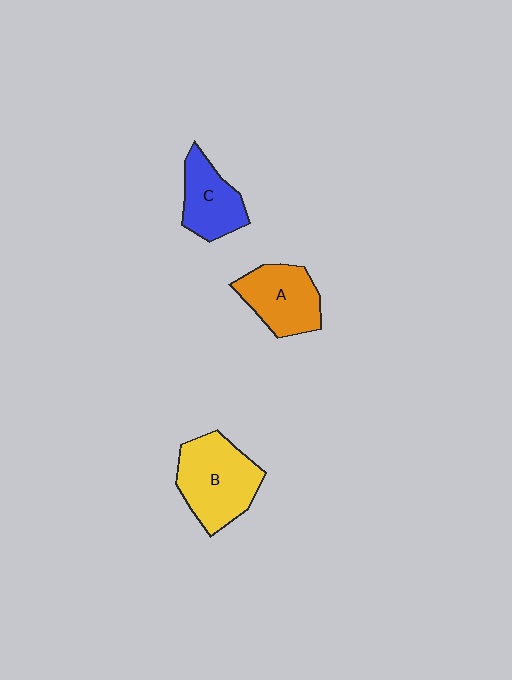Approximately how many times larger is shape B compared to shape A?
Approximately 1.3 times.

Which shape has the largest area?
Shape B (yellow).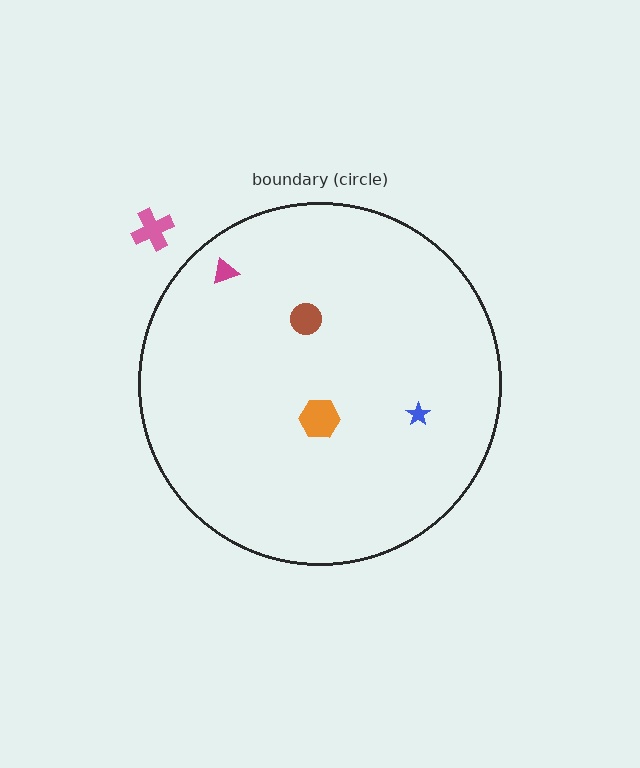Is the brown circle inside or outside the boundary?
Inside.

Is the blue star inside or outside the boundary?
Inside.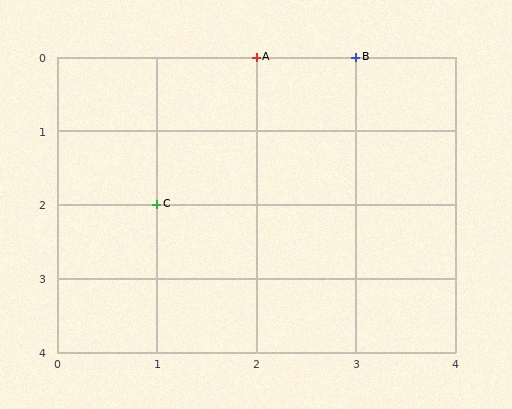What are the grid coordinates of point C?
Point C is at grid coordinates (1, 2).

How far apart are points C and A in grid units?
Points C and A are 1 column and 2 rows apart (about 2.2 grid units diagonally).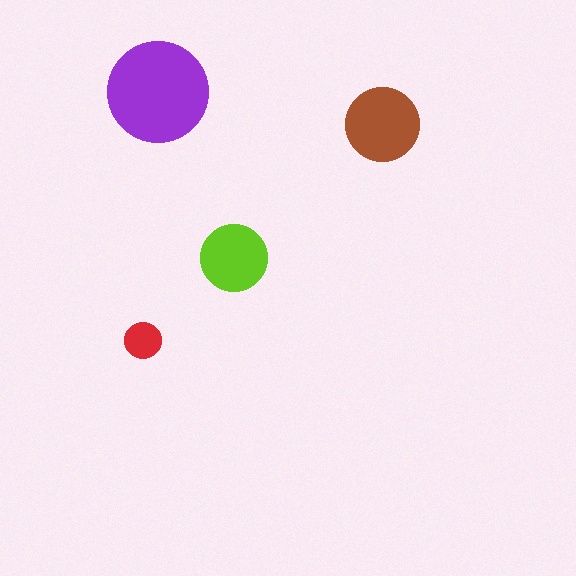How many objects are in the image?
There are 4 objects in the image.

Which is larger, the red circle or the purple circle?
The purple one.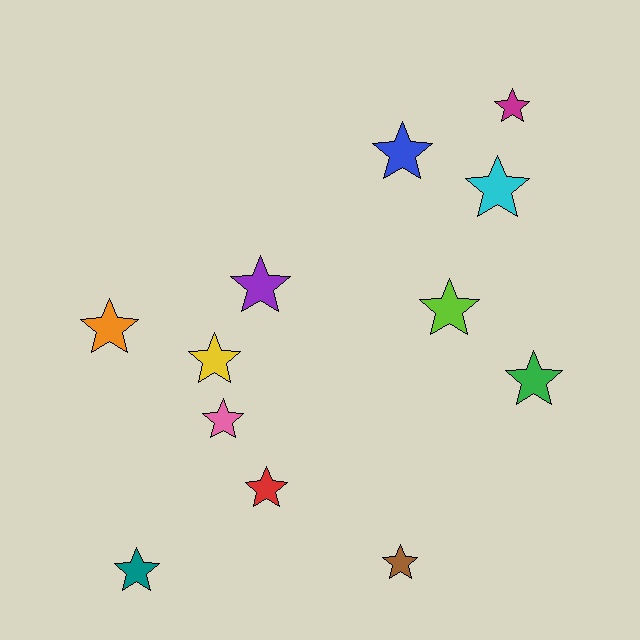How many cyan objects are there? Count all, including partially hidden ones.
There is 1 cyan object.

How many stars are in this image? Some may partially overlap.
There are 12 stars.